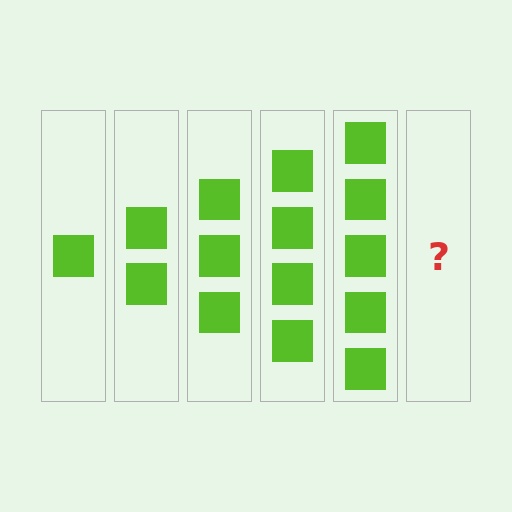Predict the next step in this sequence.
The next step is 6 squares.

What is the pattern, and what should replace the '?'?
The pattern is that each step adds one more square. The '?' should be 6 squares.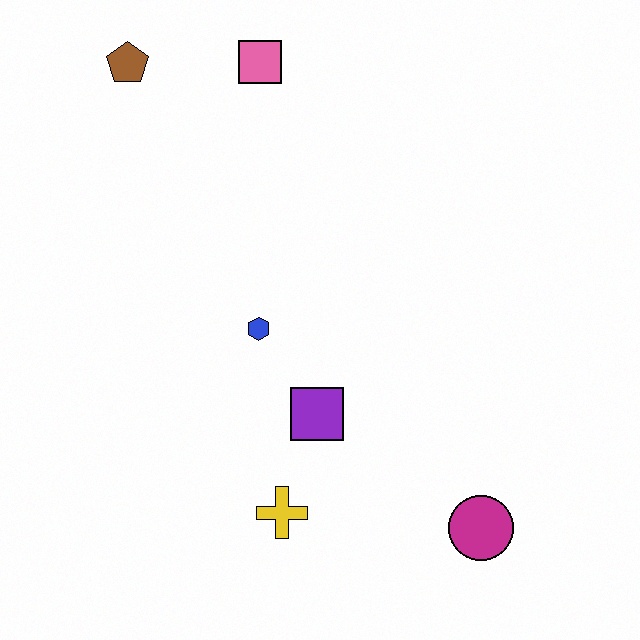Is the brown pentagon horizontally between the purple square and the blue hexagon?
No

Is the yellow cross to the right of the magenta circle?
No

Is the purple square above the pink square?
No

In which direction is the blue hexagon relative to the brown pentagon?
The blue hexagon is below the brown pentagon.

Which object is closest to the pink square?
The brown pentagon is closest to the pink square.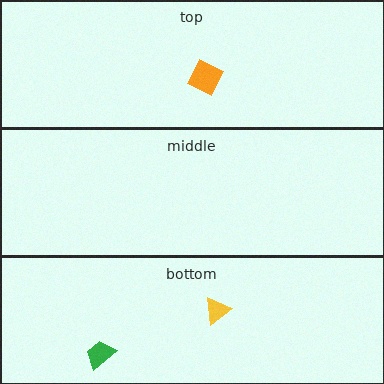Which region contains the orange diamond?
The top region.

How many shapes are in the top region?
1.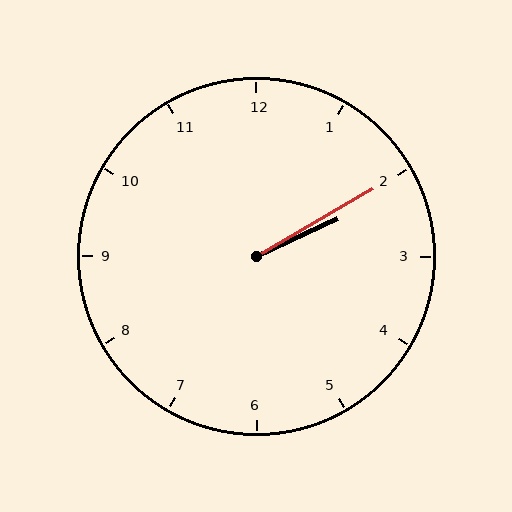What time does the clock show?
2:10.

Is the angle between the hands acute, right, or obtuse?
It is acute.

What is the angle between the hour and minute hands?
Approximately 5 degrees.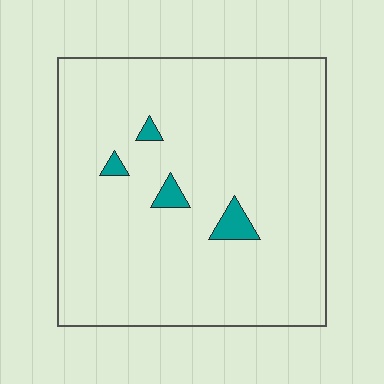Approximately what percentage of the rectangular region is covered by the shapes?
Approximately 5%.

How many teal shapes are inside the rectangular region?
4.